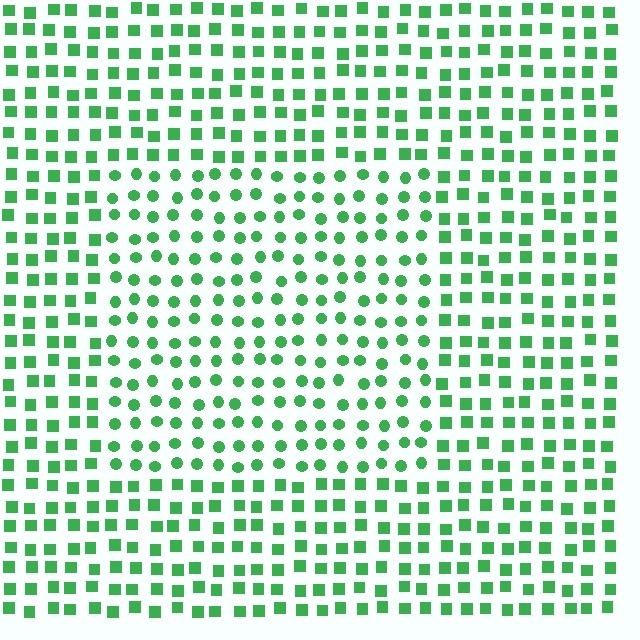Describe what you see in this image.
The image is filled with small green elements arranged in a uniform grid. A rectangle-shaped region contains circles, while the surrounding area contains squares. The boundary is defined purely by the change in element shape.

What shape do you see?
I see a rectangle.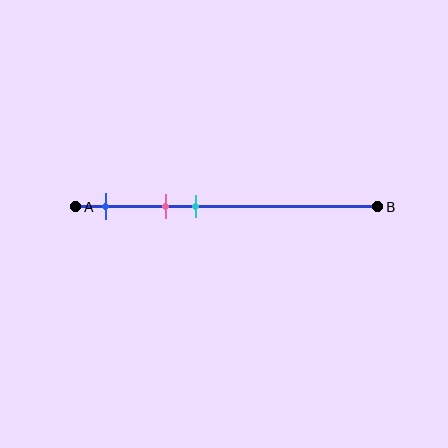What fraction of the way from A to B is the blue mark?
The blue mark is approximately 10% (0.1) of the way from A to B.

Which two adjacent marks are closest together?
The pink and cyan marks are the closest adjacent pair.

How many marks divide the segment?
There are 3 marks dividing the segment.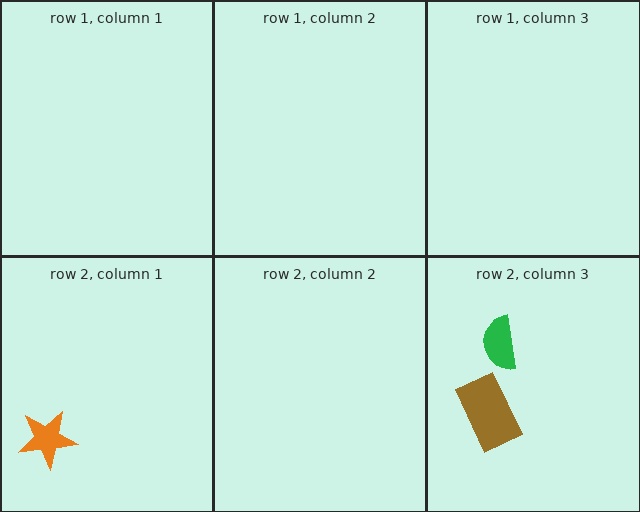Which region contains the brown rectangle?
The row 2, column 3 region.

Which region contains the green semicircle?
The row 2, column 3 region.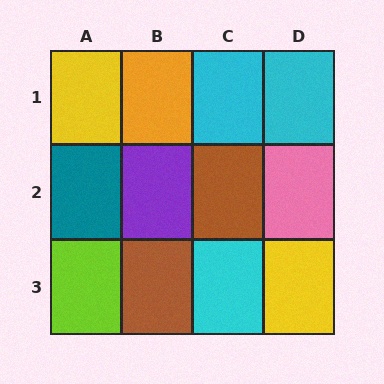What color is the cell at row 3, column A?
Lime.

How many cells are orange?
1 cell is orange.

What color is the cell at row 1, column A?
Yellow.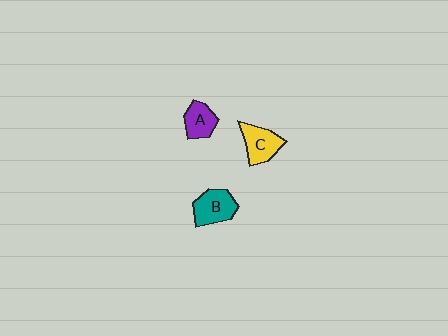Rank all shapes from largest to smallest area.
From largest to smallest: B (teal), C (yellow), A (purple).